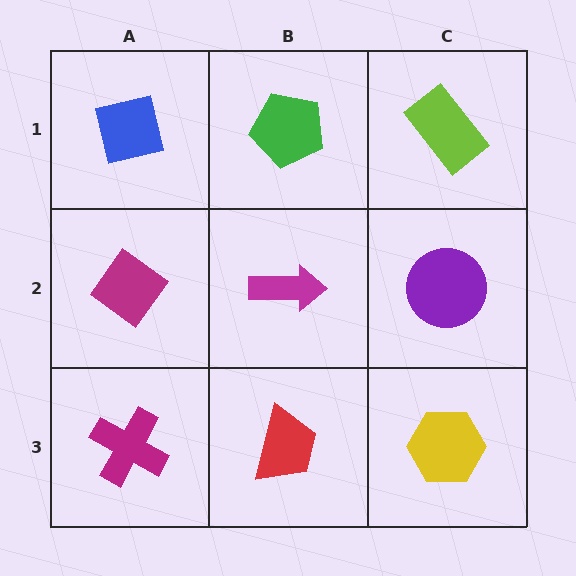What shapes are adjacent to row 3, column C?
A purple circle (row 2, column C), a red trapezoid (row 3, column B).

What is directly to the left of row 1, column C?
A green pentagon.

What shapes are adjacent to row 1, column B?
A magenta arrow (row 2, column B), a blue square (row 1, column A), a lime rectangle (row 1, column C).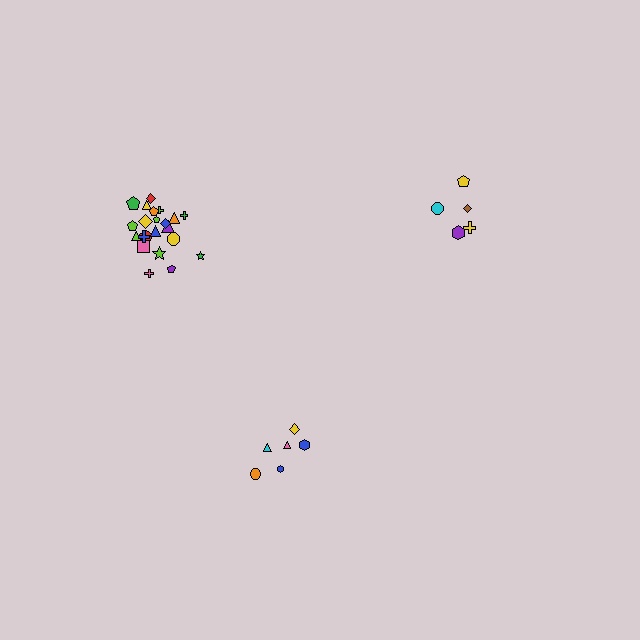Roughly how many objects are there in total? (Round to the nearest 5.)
Roughly 35 objects in total.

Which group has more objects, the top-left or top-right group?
The top-left group.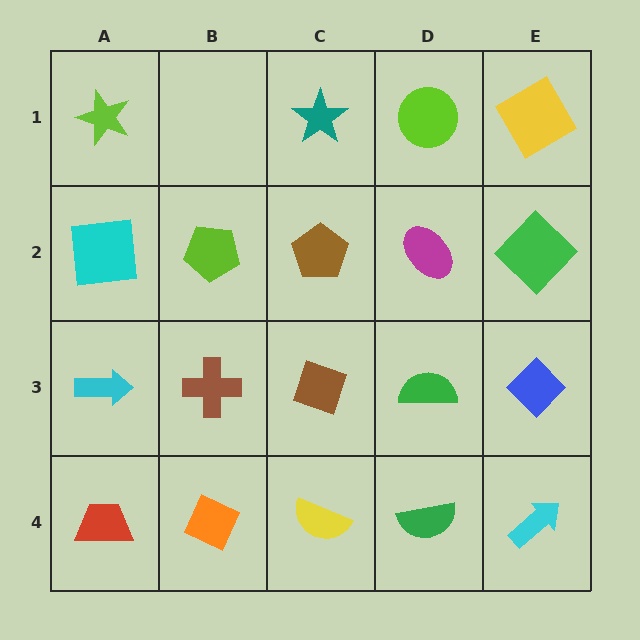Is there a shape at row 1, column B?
No, that cell is empty.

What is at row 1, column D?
A lime circle.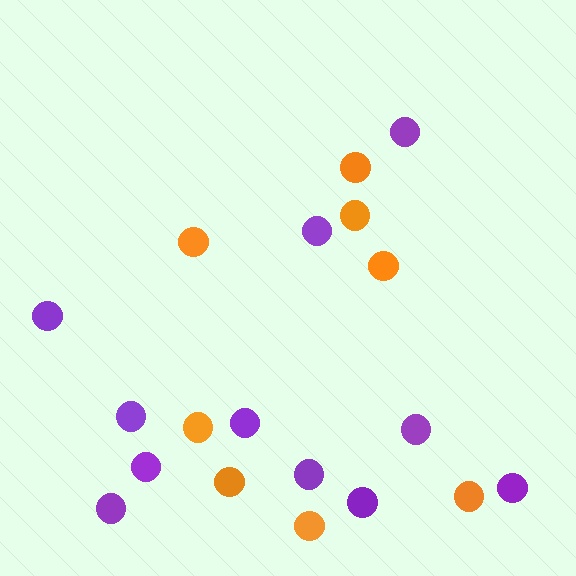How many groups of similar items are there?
There are 2 groups: one group of purple circles (11) and one group of orange circles (8).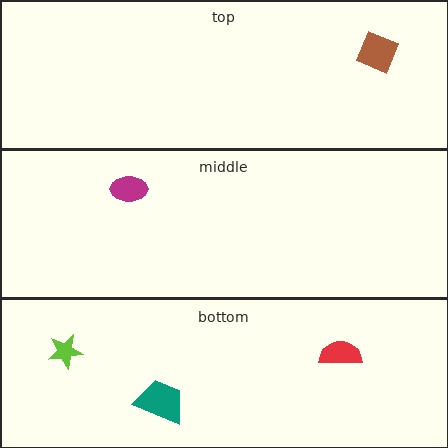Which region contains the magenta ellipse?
The middle region.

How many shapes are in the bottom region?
3.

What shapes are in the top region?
The brown diamond.